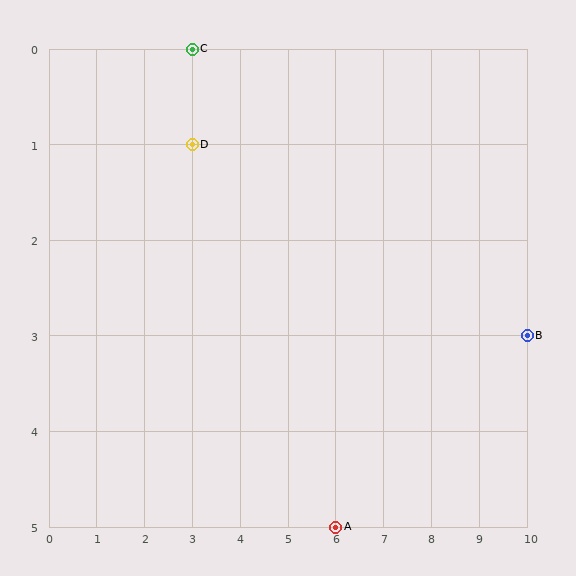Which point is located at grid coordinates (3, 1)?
Point D is at (3, 1).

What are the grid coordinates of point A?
Point A is at grid coordinates (6, 5).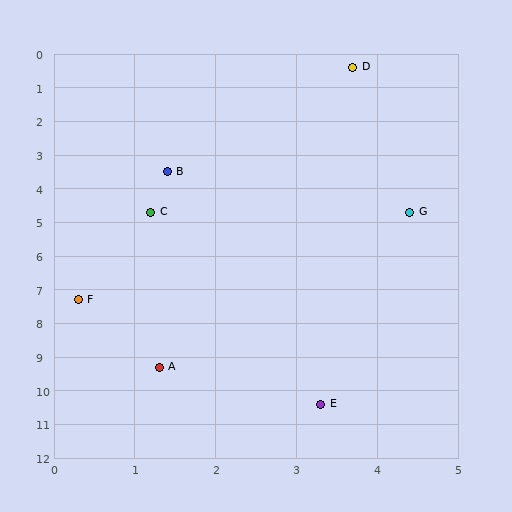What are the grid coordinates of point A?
Point A is at approximately (1.3, 9.3).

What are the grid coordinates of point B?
Point B is at approximately (1.4, 3.5).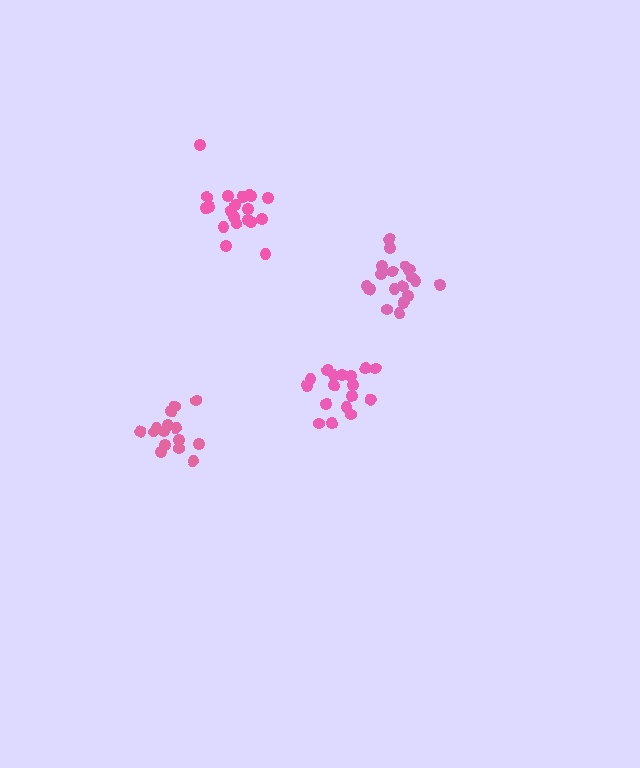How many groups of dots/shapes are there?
There are 4 groups.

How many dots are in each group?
Group 1: 15 dots, Group 2: 21 dots, Group 3: 17 dots, Group 4: 19 dots (72 total).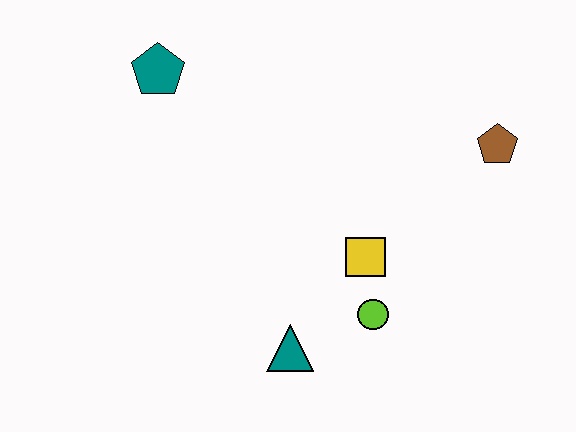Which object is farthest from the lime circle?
The teal pentagon is farthest from the lime circle.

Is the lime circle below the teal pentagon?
Yes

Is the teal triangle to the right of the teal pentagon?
Yes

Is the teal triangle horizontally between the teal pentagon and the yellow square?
Yes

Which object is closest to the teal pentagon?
The yellow square is closest to the teal pentagon.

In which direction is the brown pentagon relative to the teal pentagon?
The brown pentagon is to the right of the teal pentagon.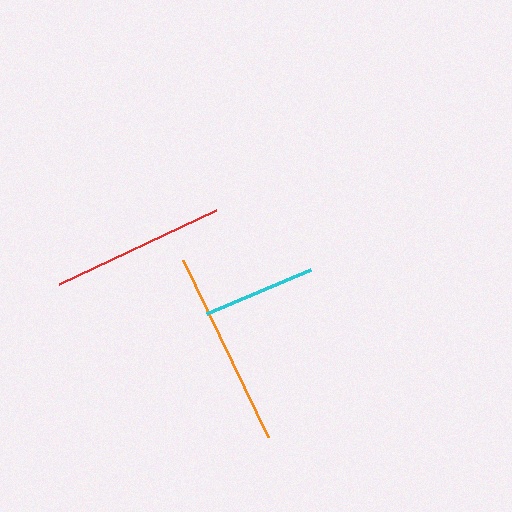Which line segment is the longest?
The orange line is the longest at approximately 197 pixels.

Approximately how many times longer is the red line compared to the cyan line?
The red line is approximately 1.5 times the length of the cyan line.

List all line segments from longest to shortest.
From longest to shortest: orange, red, cyan.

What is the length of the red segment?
The red segment is approximately 173 pixels long.